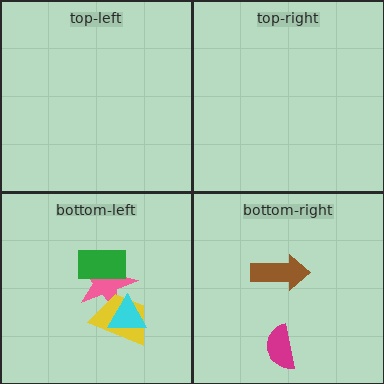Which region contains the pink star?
The bottom-left region.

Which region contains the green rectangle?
The bottom-left region.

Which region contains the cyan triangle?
The bottom-left region.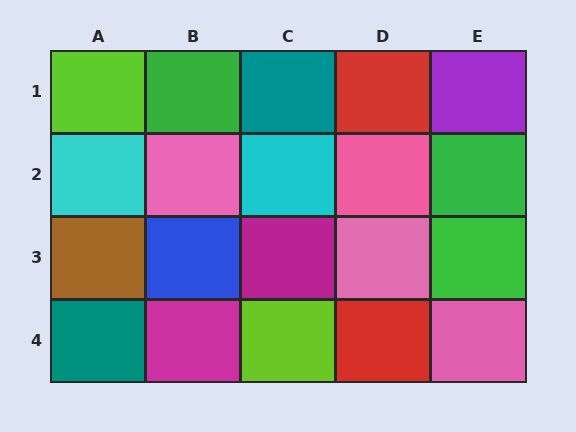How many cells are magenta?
2 cells are magenta.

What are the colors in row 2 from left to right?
Cyan, pink, cyan, pink, green.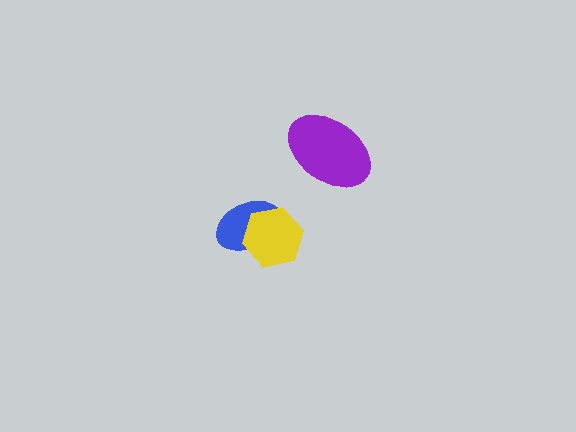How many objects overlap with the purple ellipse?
0 objects overlap with the purple ellipse.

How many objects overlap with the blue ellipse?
1 object overlaps with the blue ellipse.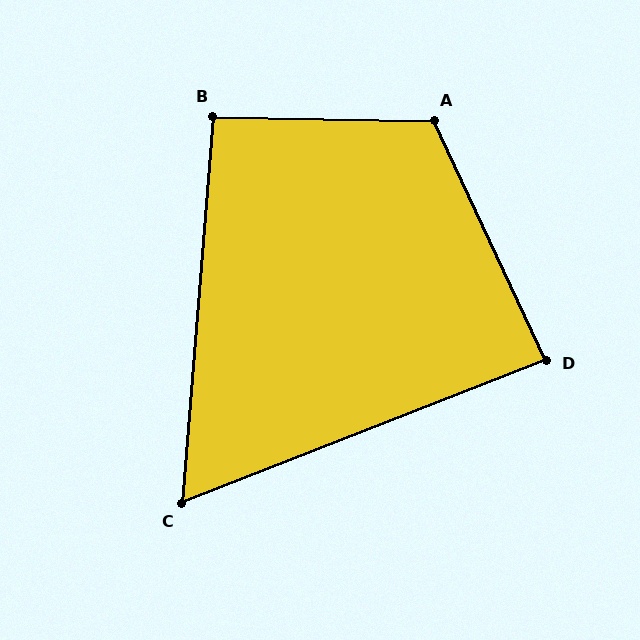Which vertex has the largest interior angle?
A, at approximately 116 degrees.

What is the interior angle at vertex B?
Approximately 94 degrees (approximately right).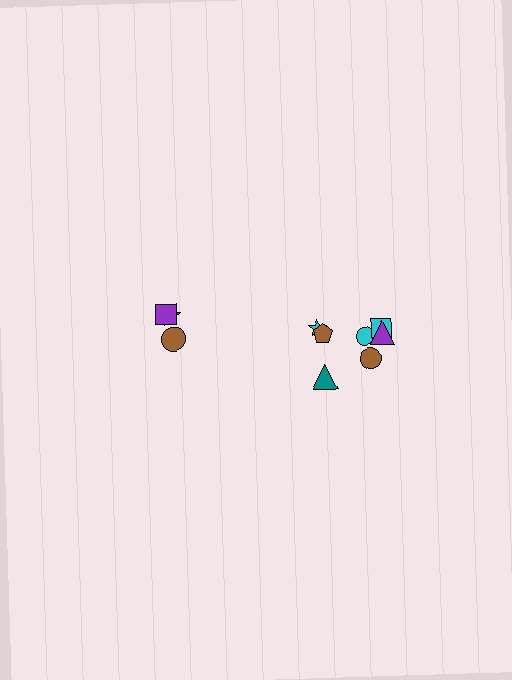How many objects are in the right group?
There are 8 objects.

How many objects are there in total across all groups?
There are 11 objects.